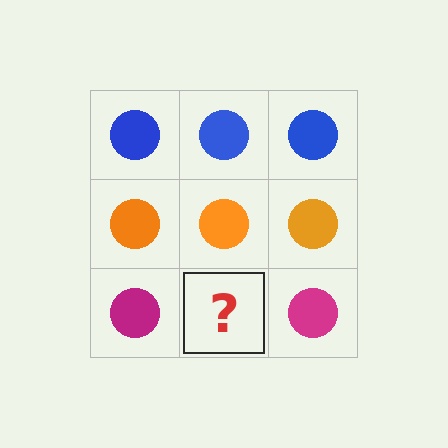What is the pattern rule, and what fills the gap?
The rule is that each row has a consistent color. The gap should be filled with a magenta circle.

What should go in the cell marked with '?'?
The missing cell should contain a magenta circle.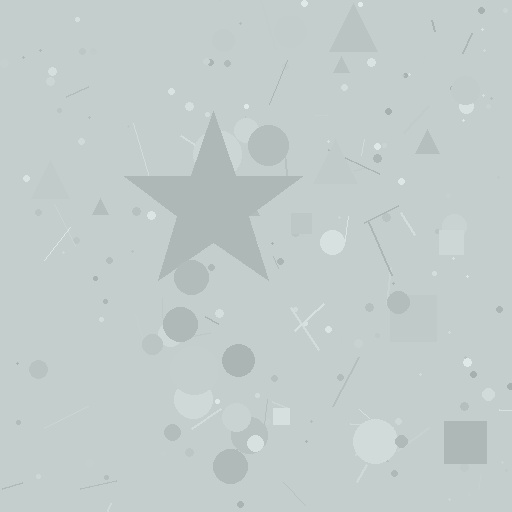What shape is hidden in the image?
A star is hidden in the image.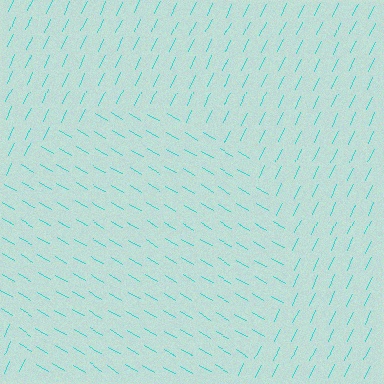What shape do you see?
I see a circle.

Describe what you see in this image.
The image is filled with small cyan line segments. A circle region in the image has lines oriented differently from the surrounding lines, creating a visible texture boundary.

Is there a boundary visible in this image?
Yes, there is a texture boundary formed by a change in line orientation.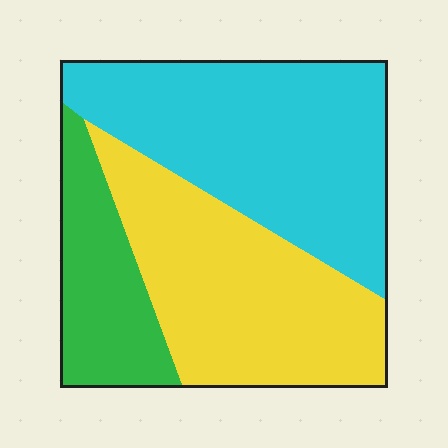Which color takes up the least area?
Green, at roughly 20%.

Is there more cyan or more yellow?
Cyan.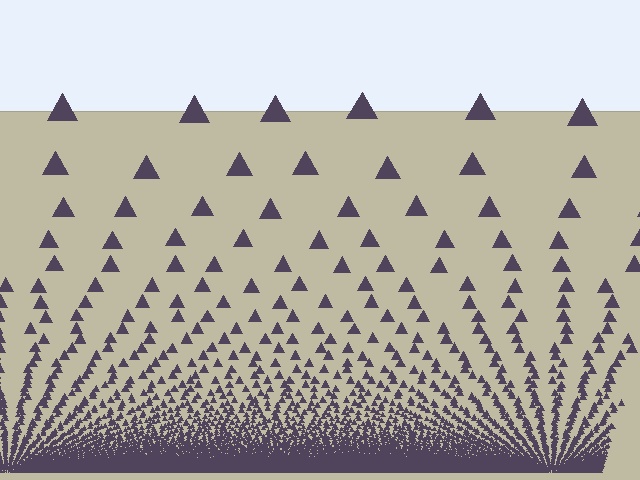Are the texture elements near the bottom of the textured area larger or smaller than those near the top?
Smaller. The gradient is inverted — elements near the bottom are smaller and denser.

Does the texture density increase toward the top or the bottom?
Density increases toward the bottom.